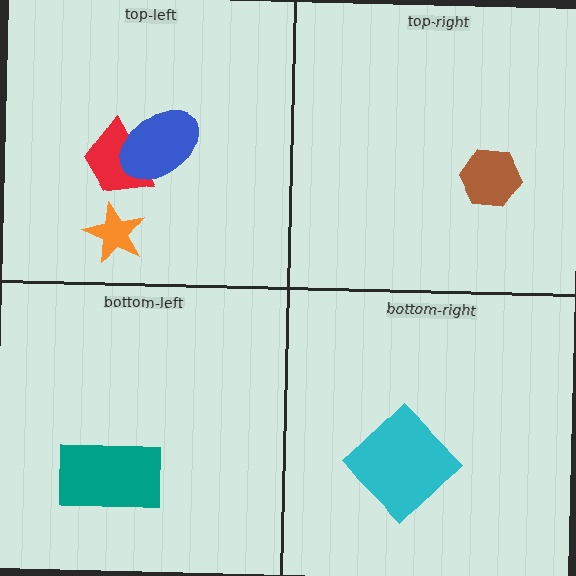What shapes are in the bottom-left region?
The teal rectangle.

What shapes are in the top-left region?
The red trapezoid, the orange star, the blue ellipse.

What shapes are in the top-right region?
The brown hexagon.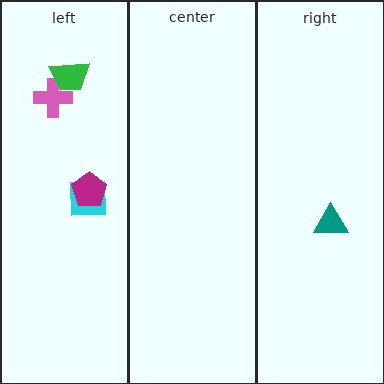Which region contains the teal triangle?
The right region.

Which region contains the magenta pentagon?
The left region.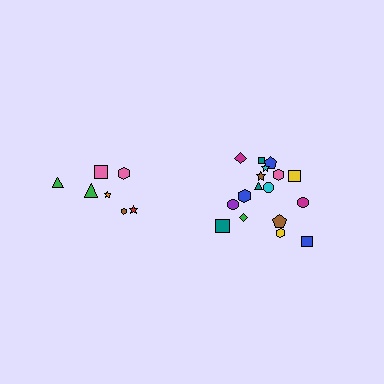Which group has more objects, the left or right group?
The right group.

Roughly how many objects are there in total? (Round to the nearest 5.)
Roughly 25 objects in total.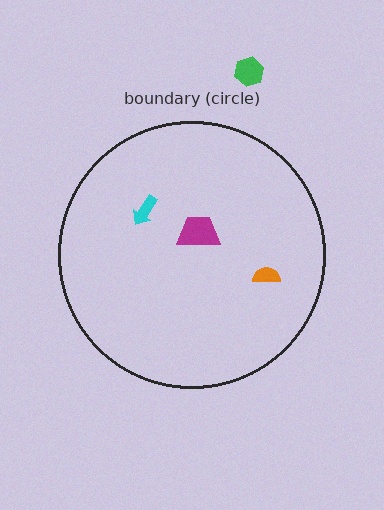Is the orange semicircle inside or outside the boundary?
Inside.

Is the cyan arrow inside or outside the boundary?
Inside.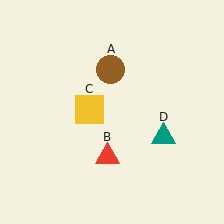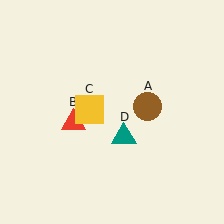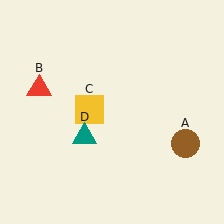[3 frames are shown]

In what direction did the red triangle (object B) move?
The red triangle (object B) moved up and to the left.